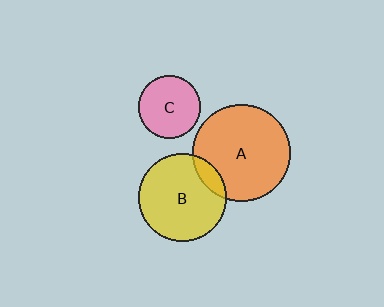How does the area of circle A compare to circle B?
Approximately 1.2 times.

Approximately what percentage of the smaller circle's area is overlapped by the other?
Approximately 10%.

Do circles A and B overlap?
Yes.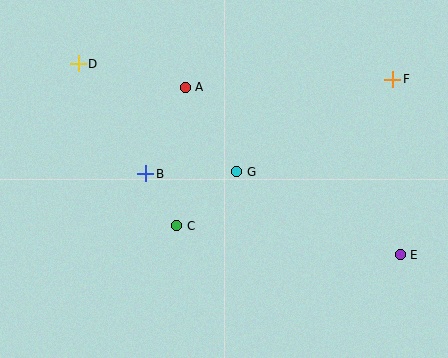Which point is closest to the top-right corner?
Point F is closest to the top-right corner.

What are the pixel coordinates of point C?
Point C is at (177, 226).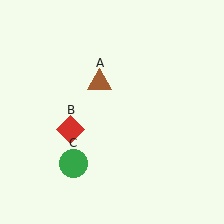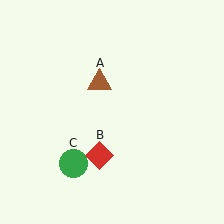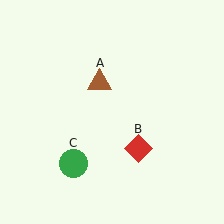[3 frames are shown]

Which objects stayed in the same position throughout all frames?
Brown triangle (object A) and green circle (object C) remained stationary.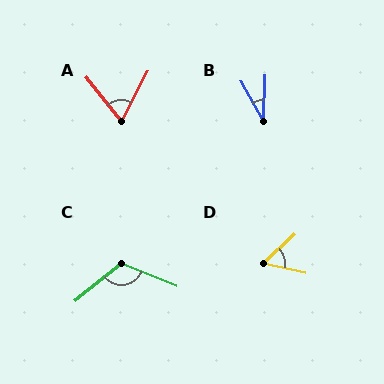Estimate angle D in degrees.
Approximately 55 degrees.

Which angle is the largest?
C, at approximately 119 degrees.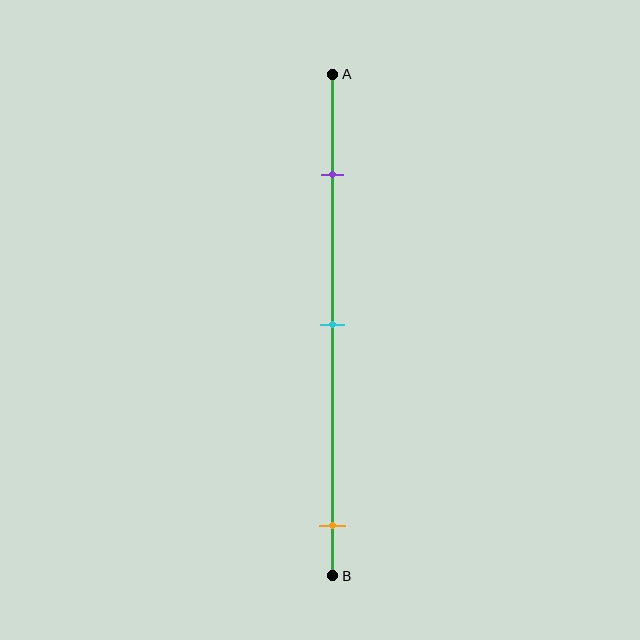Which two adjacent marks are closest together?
The purple and cyan marks are the closest adjacent pair.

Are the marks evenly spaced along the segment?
No, the marks are not evenly spaced.